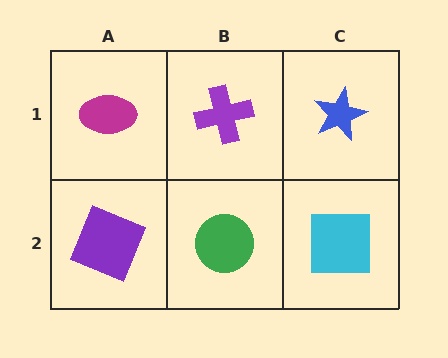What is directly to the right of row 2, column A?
A green circle.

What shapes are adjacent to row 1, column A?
A purple square (row 2, column A), a purple cross (row 1, column B).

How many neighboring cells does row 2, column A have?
2.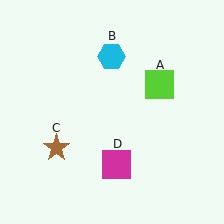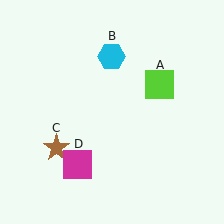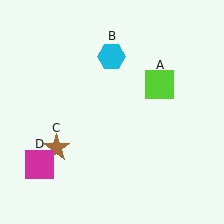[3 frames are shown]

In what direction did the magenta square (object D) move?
The magenta square (object D) moved left.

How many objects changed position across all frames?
1 object changed position: magenta square (object D).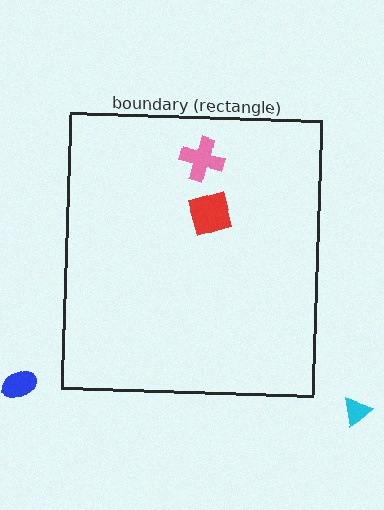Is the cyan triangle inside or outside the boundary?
Outside.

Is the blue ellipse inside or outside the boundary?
Outside.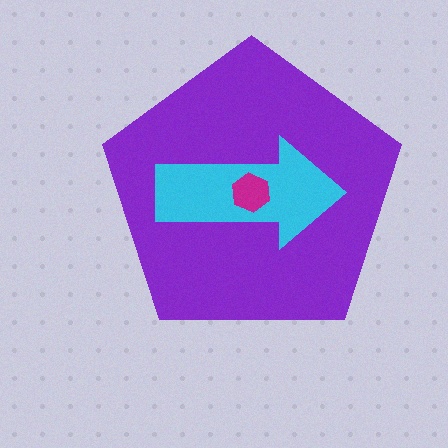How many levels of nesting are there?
3.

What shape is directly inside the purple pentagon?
The cyan arrow.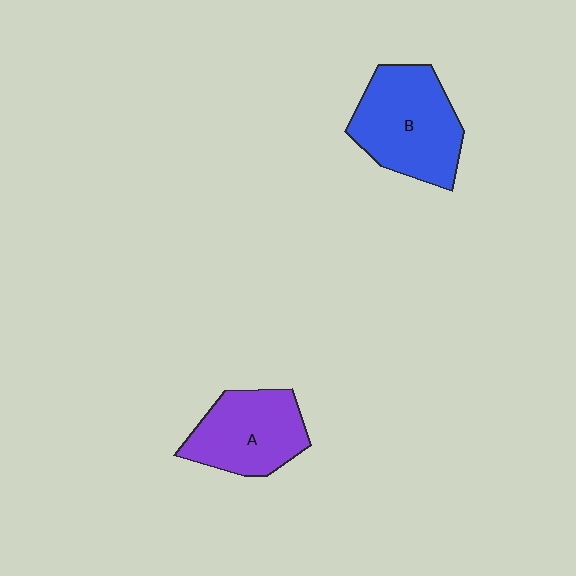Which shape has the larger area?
Shape B (blue).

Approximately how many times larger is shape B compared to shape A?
Approximately 1.2 times.